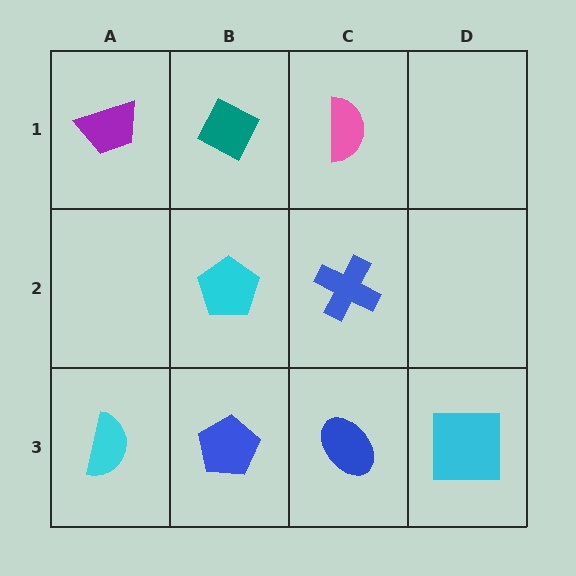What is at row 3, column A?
A cyan semicircle.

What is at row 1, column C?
A pink semicircle.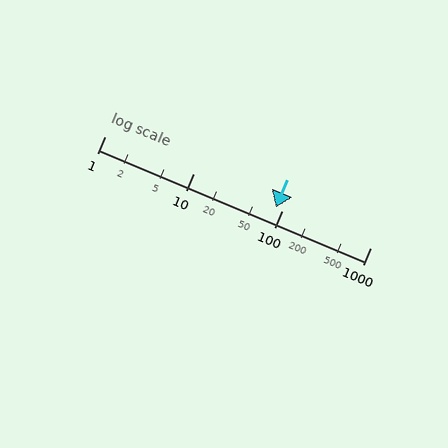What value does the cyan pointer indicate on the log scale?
The pointer indicates approximately 86.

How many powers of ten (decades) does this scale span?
The scale spans 3 decades, from 1 to 1000.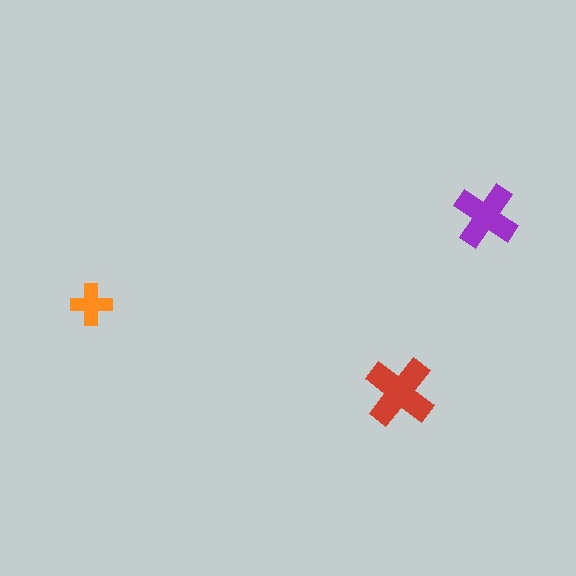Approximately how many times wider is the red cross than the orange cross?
About 1.5 times wider.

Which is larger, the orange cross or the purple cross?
The purple one.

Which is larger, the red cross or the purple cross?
The red one.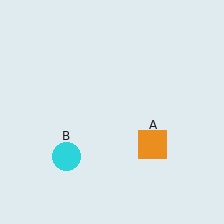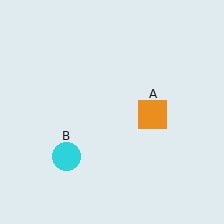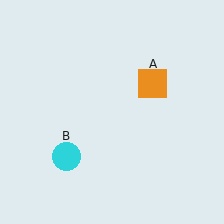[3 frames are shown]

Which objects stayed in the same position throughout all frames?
Cyan circle (object B) remained stationary.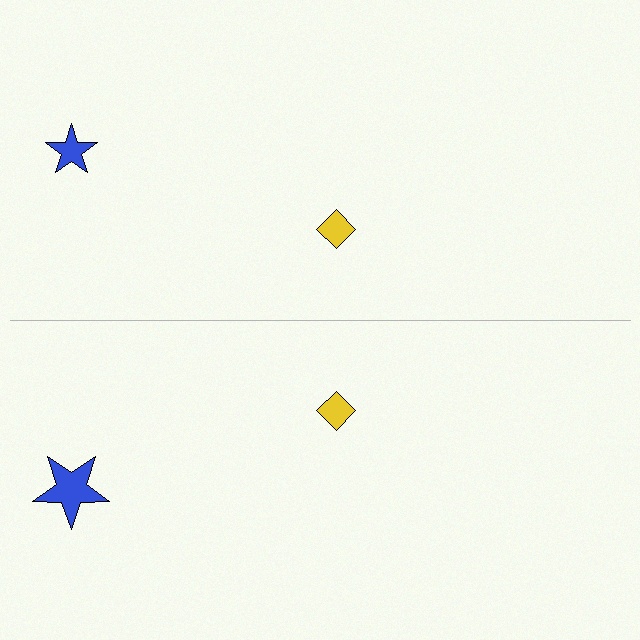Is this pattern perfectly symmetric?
No, the pattern is not perfectly symmetric. The blue star on the bottom side has a different size than its mirror counterpart.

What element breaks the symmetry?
The blue star on the bottom side has a different size than its mirror counterpart.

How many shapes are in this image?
There are 4 shapes in this image.